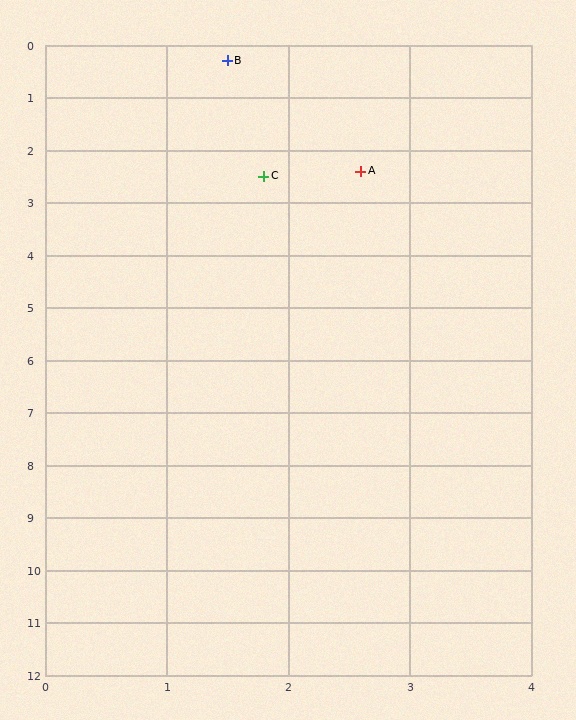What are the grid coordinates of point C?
Point C is at approximately (1.8, 2.5).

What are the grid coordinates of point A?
Point A is at approximately (2.6, 2.4).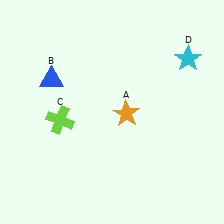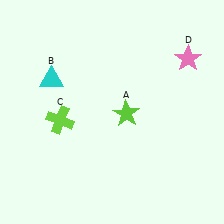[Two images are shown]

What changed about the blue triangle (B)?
In Image 1, B is blue. In Image 2, it changed to cyan.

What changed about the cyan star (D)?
In Image 1, D is cyan. In Image 2, it changed to pink.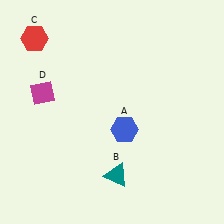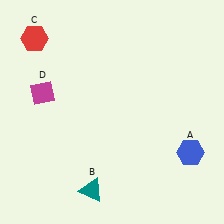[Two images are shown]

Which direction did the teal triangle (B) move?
The teal triangle (B) moved left.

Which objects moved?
The objects that moved are: the blue hexagon (A), the teal triangle (B).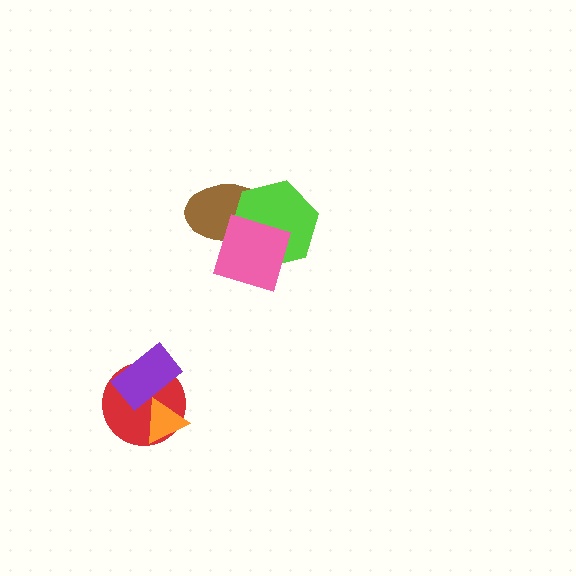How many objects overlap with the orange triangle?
2 objects overlap with the orange triangle.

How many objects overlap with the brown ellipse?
2 objects overlap with the brown ellipse.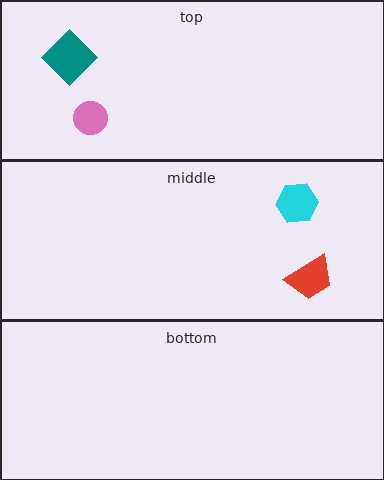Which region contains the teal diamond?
The top region.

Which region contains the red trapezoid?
The middle region.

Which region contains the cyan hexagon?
The middle region.